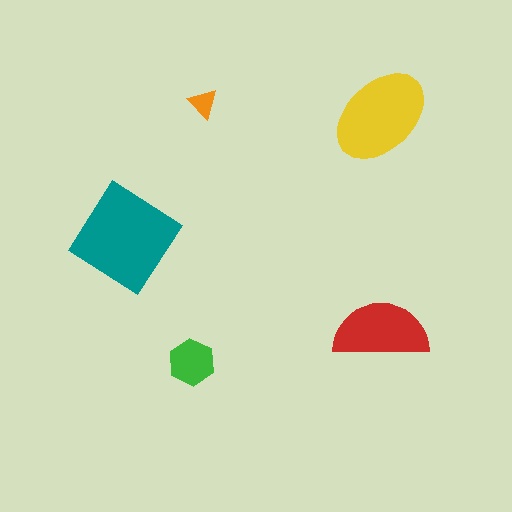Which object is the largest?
The teal diamond.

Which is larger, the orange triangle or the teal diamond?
The teal diamond.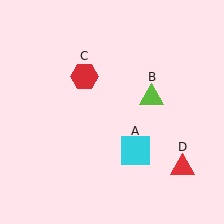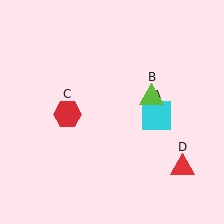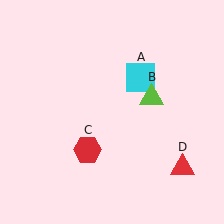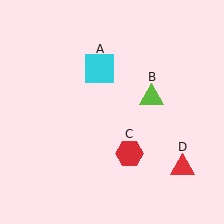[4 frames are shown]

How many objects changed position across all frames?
2 objects changed position: cyan square (object A), red hexagon (object C).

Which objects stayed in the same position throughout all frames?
Lime triangle (object B) and red triangle (object D) remained stationary.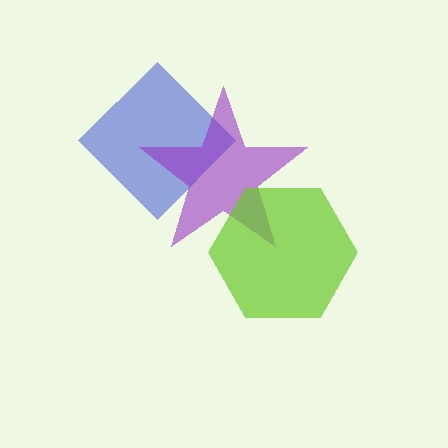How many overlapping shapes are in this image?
There are 3 overlapping shapes in the image.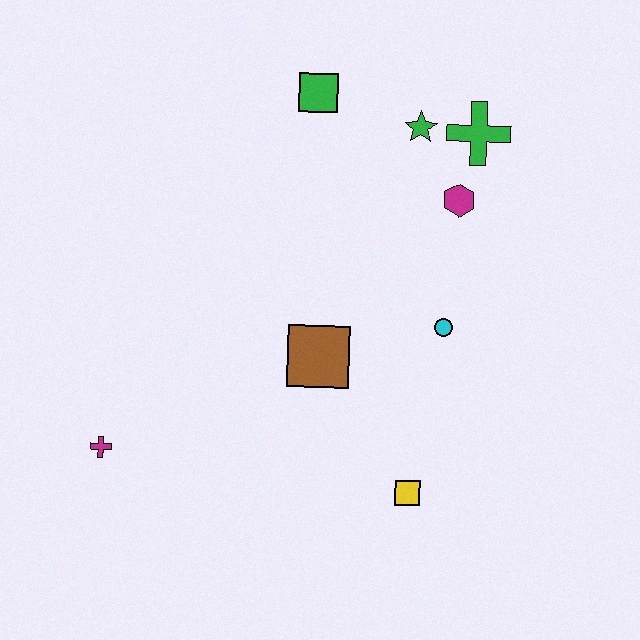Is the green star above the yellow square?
Yes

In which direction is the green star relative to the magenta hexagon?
The green star is above the magenta hexagon.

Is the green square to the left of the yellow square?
Yes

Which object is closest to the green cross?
The green star is closest to the green cross.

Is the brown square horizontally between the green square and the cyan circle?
Yes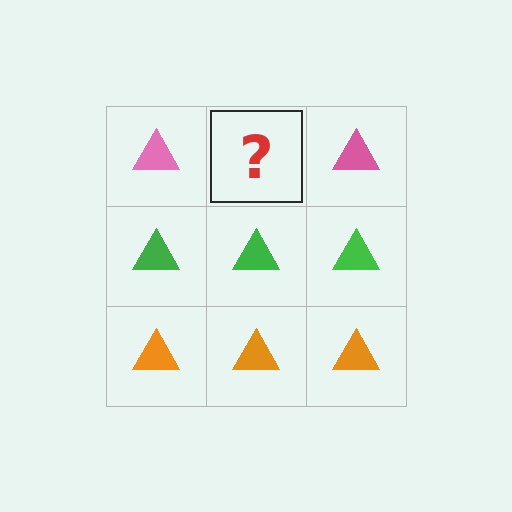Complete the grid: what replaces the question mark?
The question mark should be replaced with a pink triangle.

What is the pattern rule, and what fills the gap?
The rule is that each row has a consistent color. The gap should be filled with a pink triangle.